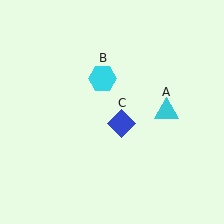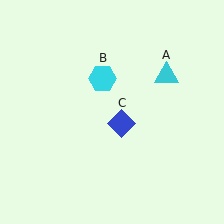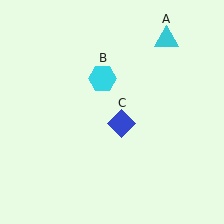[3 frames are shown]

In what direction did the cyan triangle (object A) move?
The cyan triangle (object A) moved up.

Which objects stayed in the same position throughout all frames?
Cyan hexagon (object B) and blue diamond (object C) remained stationary.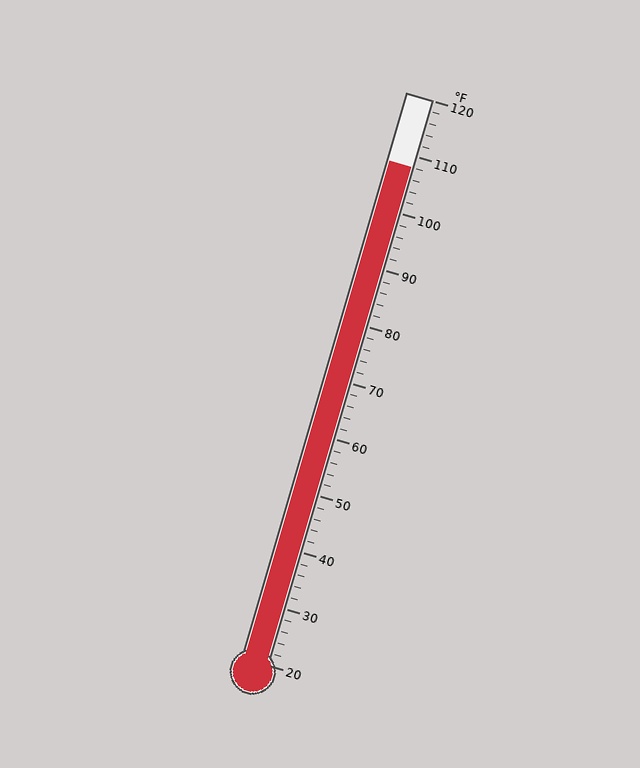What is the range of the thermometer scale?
The thermometer scale ranges from 20°F to 120°F.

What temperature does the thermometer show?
The thermometer shows approximately 108°F.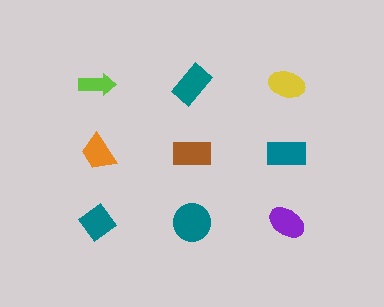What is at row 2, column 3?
A teal rectangle.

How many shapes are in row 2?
3 shapes.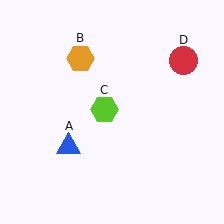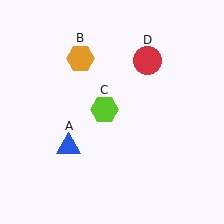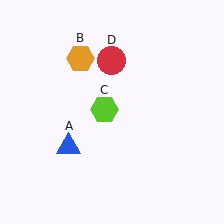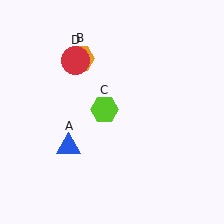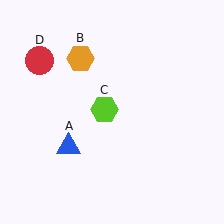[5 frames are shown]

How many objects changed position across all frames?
1 object changed position: red circle (object D).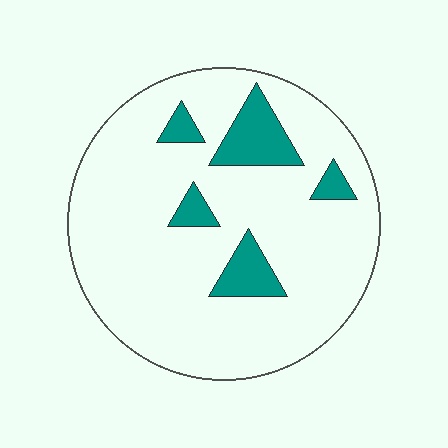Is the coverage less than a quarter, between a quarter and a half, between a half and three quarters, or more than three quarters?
Less than a quarter.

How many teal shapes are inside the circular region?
5.